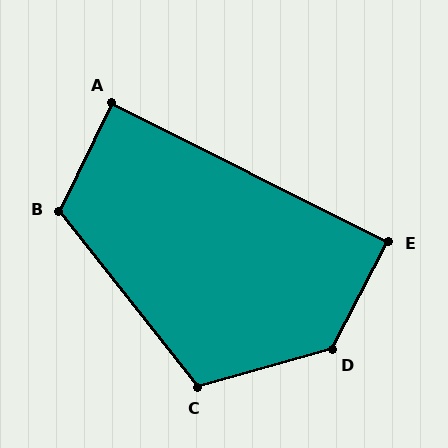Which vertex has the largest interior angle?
D, at approximately 133 degrees.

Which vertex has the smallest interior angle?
E, at approximately 89 degrees.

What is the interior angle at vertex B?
Approximately 116 degrees (obtuse).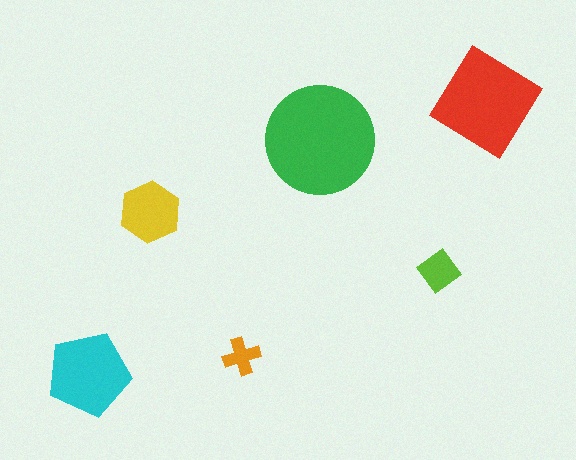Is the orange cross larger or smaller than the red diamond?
Smaller.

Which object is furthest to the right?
The red diamond is rightmost.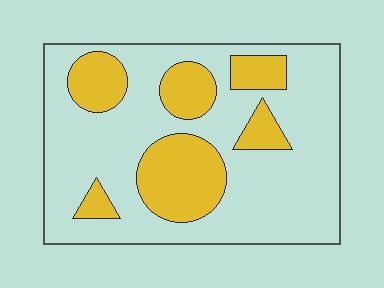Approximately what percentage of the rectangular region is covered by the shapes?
Approximately 30%.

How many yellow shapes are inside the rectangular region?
6.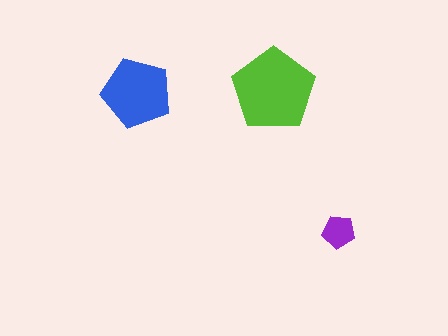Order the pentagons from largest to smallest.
the lime one, the blue one, the purple one.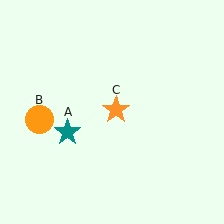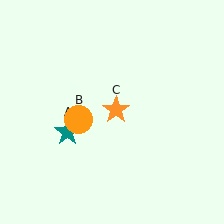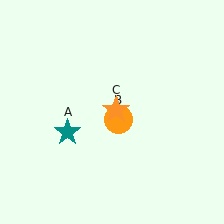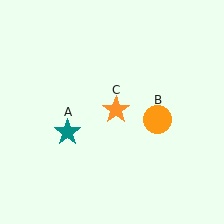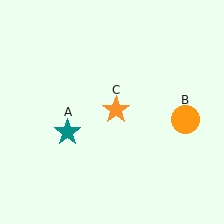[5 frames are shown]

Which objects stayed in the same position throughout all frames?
Teal star (object A) and orange star (object C) remained stationary.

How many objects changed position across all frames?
1 object changed position: orange circle (object B).